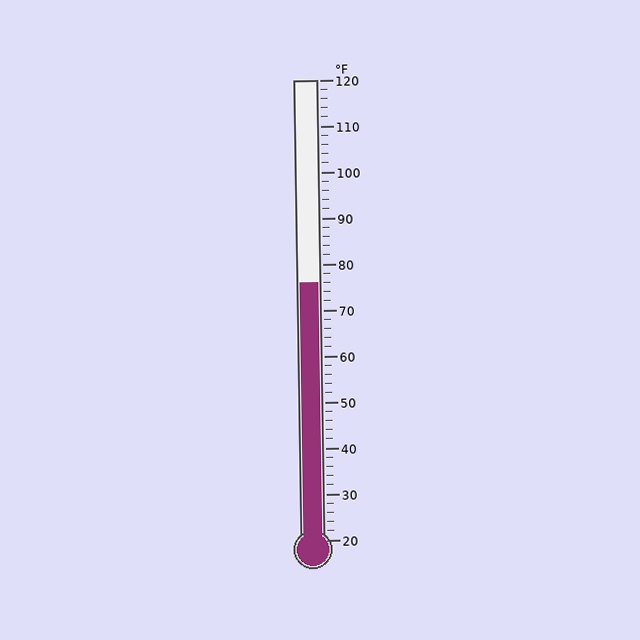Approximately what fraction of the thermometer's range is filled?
The thermometer is filled to approximately 55% of its range.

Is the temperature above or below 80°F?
The temperature is below 80°F.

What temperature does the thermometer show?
The thermometer shows approximately 76°F.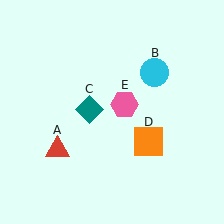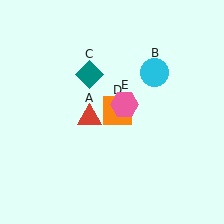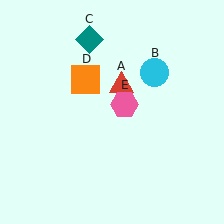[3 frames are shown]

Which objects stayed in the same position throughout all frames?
Cyan circle (object B) and pink hexagon (object E) remained stationary.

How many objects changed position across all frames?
3 objects changed position: red triangle (object A), teal diamond (object C), orange square (object D).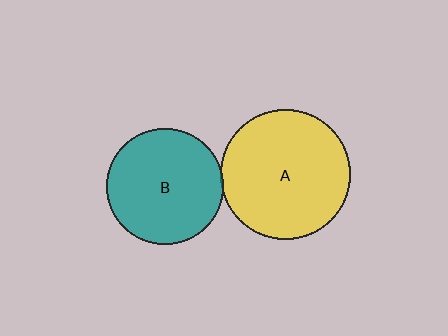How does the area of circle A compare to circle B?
Approximately 1.2 times.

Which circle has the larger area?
Circle A (yellow).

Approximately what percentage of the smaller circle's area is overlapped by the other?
Approximately 5%.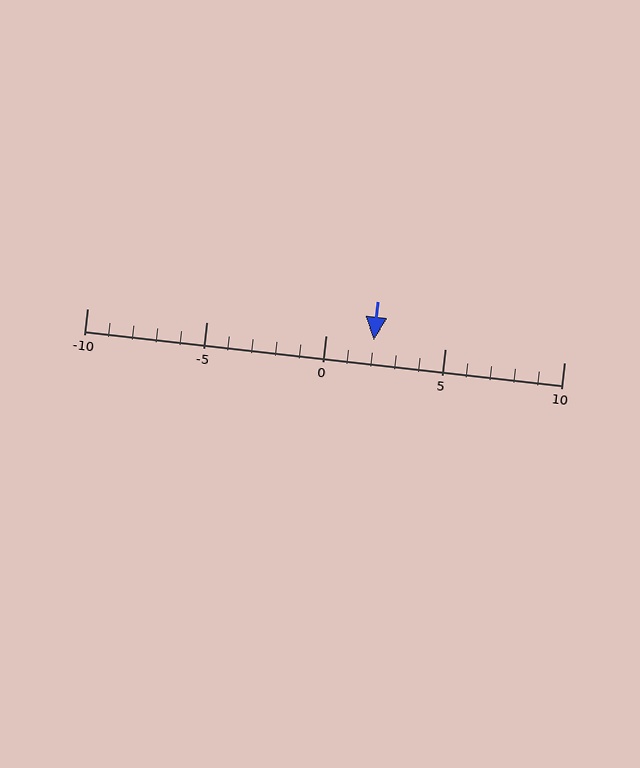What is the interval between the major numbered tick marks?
The major tick marks are spaced 5 units apart.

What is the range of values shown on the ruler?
The ruler shows values from -10 to 10.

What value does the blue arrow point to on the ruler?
The blue arrow points to approximately 2.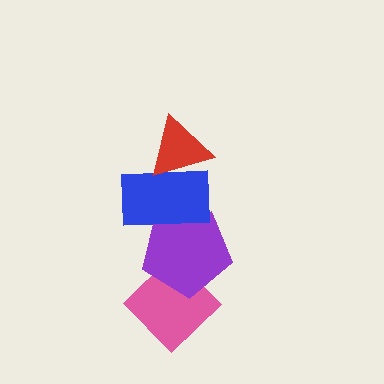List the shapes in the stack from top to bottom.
From top to bottom: the red triangle, the blue rectangle, the purple pentagon, the pink diamond.